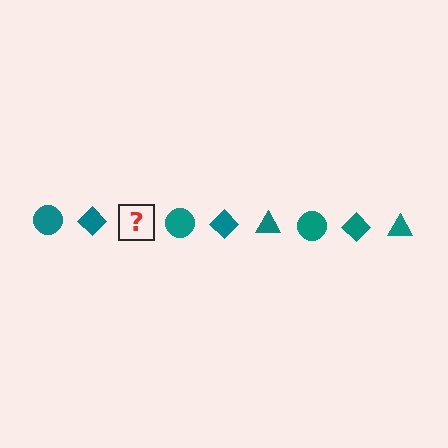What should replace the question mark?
The question mark should be replaced with a teal triangle.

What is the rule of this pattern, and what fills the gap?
The rule is that the pattern cycles through circle, diamond, triangle shapes in teal. The gap should be filled with a teal triangle.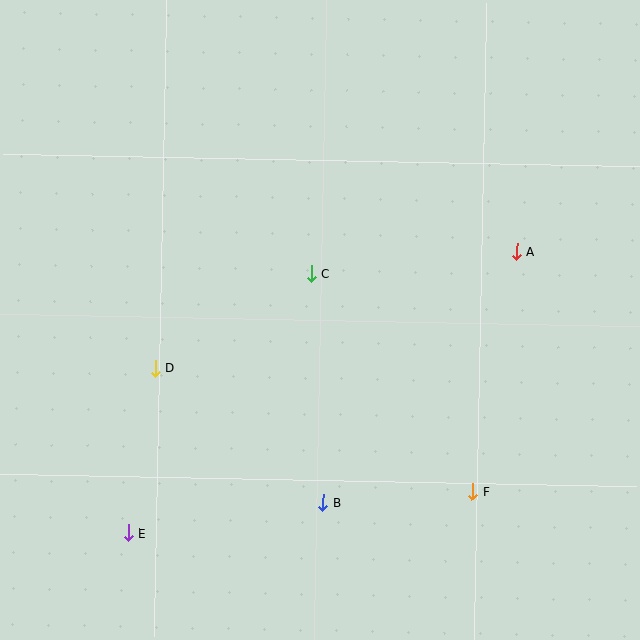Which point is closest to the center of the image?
Point C at (311, 273) is closest to the center.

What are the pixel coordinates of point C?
Point C is at (311, 273).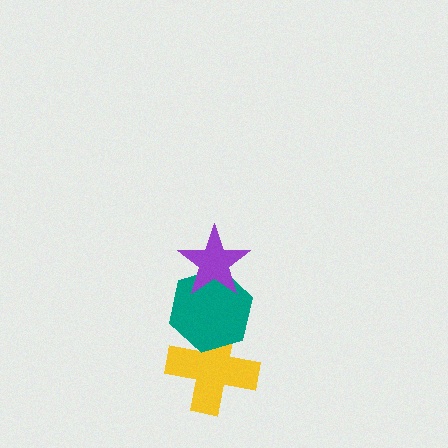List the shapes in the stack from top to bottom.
From top to bottom: the purple star, the teal hexagon, the yellow cross.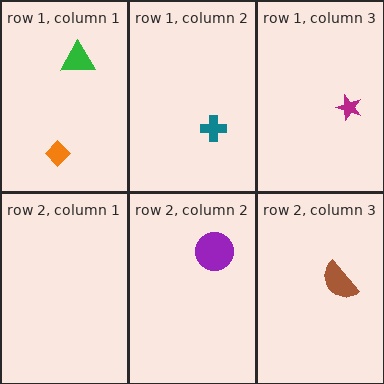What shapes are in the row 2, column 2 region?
The purple circle.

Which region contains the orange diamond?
The row 1, column 1 region.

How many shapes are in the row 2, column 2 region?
1.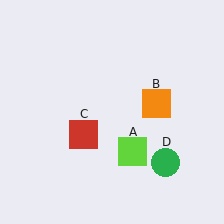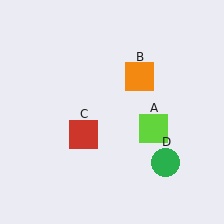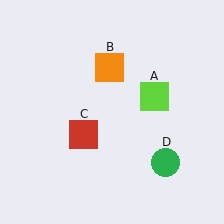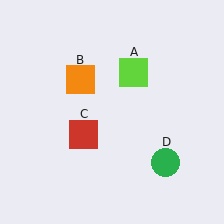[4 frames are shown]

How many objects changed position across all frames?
2 objects changed position: lime square (object A), orange square (object B).